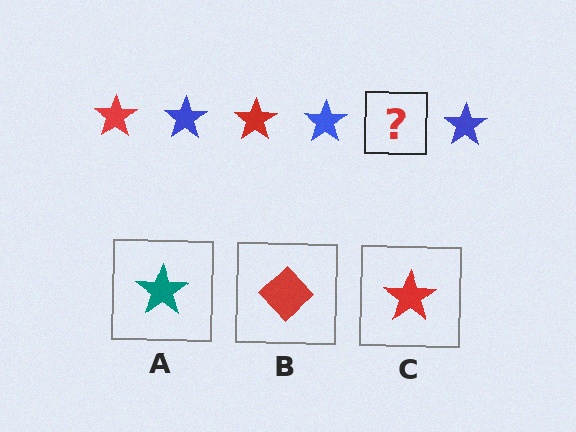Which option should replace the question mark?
Option C.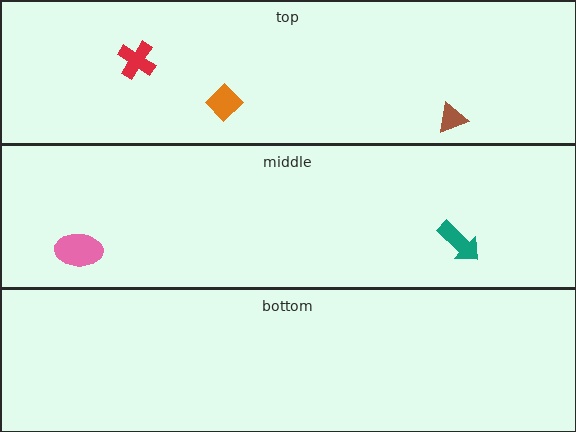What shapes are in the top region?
The brown triangle, the red cross, the orange diamond.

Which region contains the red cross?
The top region.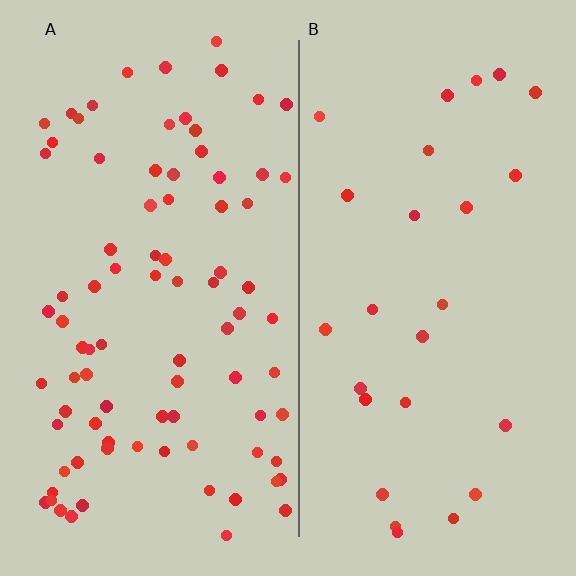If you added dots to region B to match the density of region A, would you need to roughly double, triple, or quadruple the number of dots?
Approximately triple.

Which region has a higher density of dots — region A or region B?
A (the left).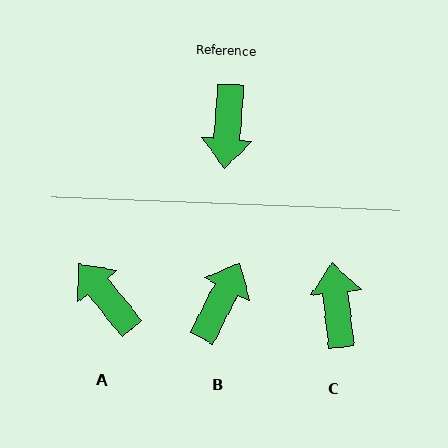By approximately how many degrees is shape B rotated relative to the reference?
Approximately 157 degrees counter-clockwise.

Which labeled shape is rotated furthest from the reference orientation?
C, about 169 degrees away.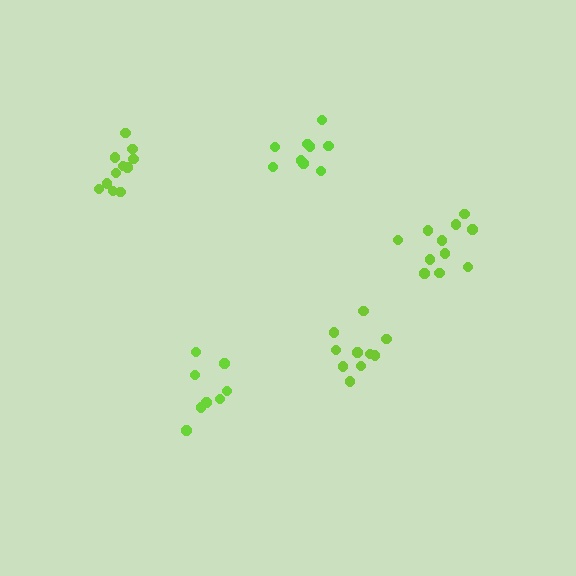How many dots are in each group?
Group 1: 11 dots, Group 2: 10 dots, Group 3: 9 dots, Group 4: 11 dots, Group 5: 8 dots (49 total).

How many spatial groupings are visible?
There are 5 spatial groupings.